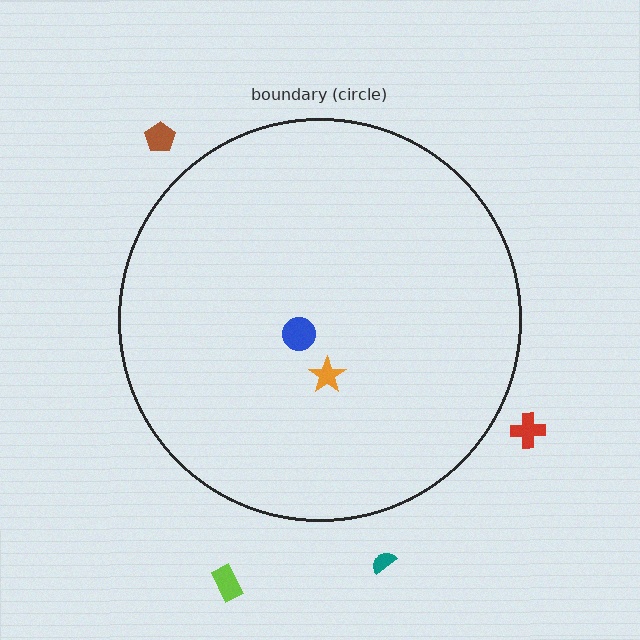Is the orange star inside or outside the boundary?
Inside.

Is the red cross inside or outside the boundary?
Outside.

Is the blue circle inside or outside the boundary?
Inside.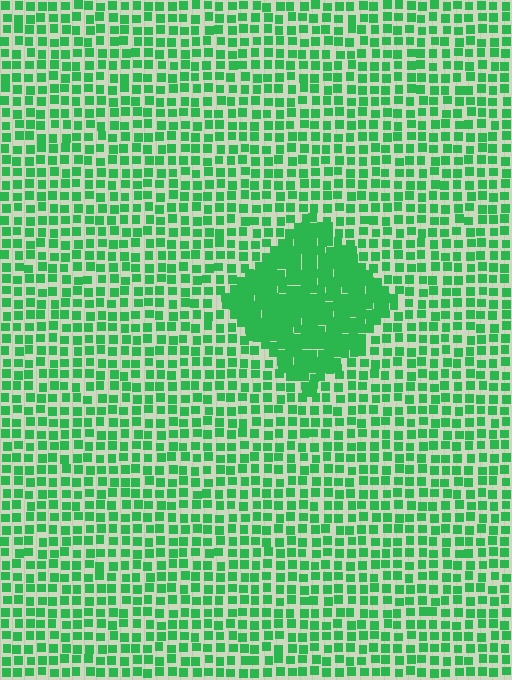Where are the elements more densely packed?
The elements are more densely packed inside the diamond boundary.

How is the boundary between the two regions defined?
The boundary is defined by a change in element density (approximately 2.2x ratio). All elements are the same color, size, and shape.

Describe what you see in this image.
The image contains small green elements arranged at two different densities. A diamond-shaped region is visible where the elements are more densely packed than the surrounding area.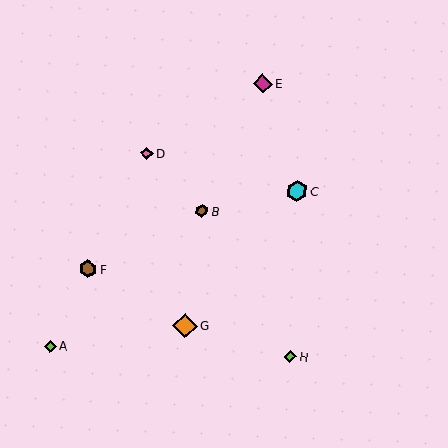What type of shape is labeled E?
Shape E is a magenta diamond.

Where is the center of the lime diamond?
The center of the lime diamond is at (290, 357).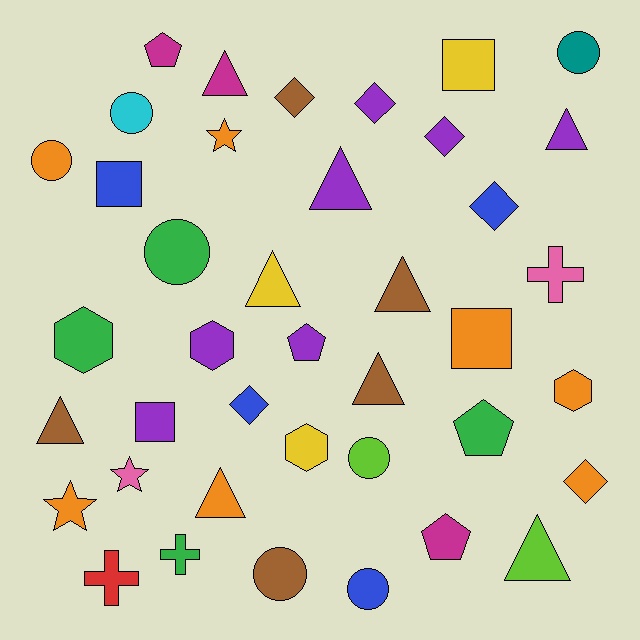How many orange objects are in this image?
There are 7 orange objects.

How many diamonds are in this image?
There are 6 diamonds.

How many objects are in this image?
There are 40 objects.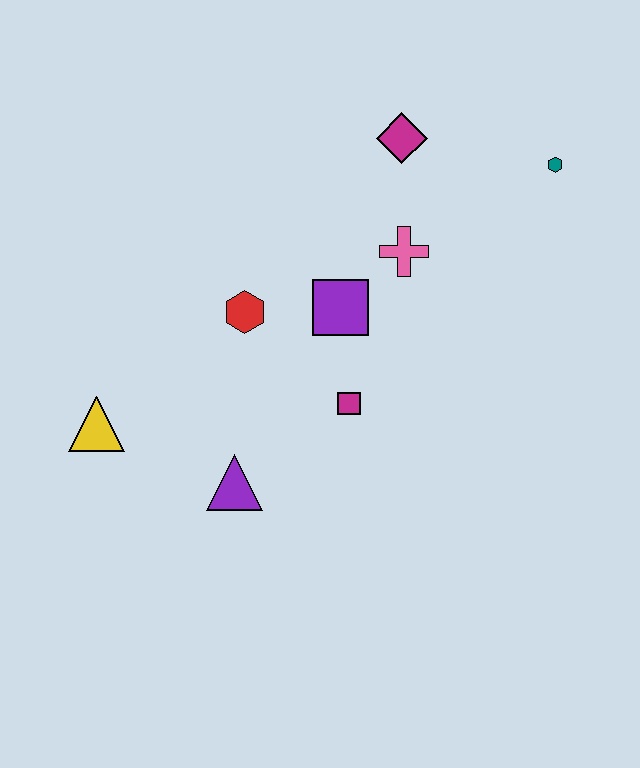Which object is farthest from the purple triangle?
The teal hexagon is farthest from the purple triangle.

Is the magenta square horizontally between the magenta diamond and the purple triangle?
Yes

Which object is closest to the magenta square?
The purple square is closest to the magenta square.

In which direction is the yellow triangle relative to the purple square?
The yellow triangle is to the left of the purple square.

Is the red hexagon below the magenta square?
No